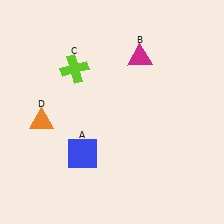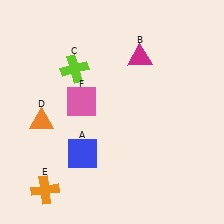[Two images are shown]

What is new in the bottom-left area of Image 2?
An orange cross (E) was added in the bottom-left area of Image 2.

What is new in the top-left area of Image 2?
A pink square (F) was added in the top-left area of Image 2.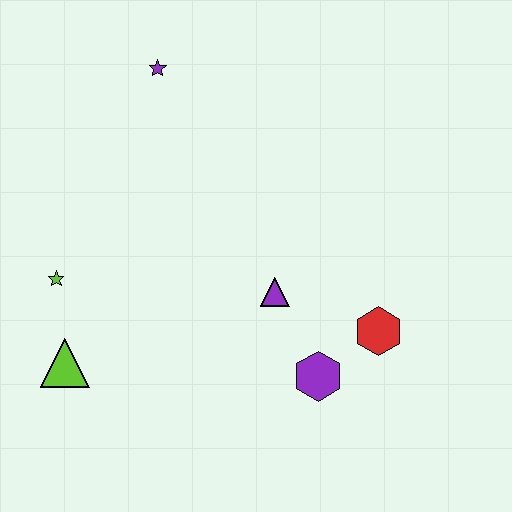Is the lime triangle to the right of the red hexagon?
No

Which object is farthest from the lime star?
The red hexagon is farthest from the lime star.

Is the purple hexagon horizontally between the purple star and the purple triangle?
No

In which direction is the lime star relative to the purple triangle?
The lime star is to the left of the purple triangle.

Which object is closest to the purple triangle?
The purple hexagon is closest to the purple triangle.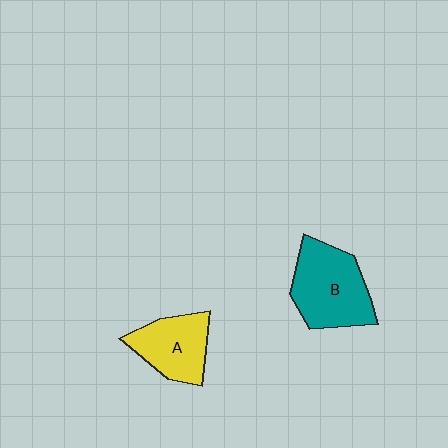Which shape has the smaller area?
Shape A (yellow).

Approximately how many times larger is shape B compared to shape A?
Approximately 1.4 times.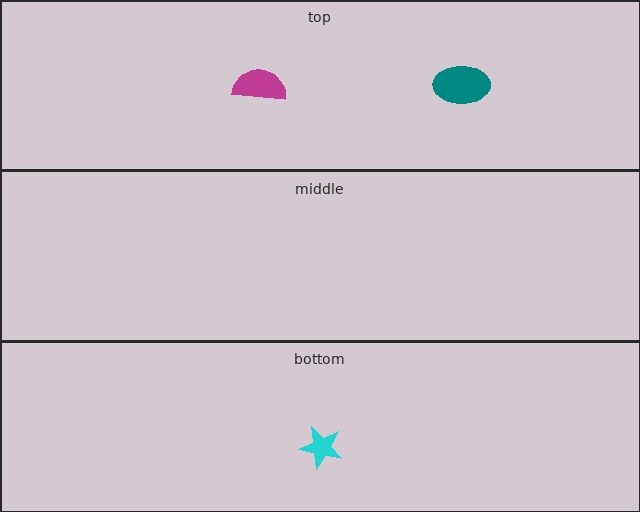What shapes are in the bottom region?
The cyan star.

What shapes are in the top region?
The magenta semicircle, the teal ellipse.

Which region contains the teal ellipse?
The top region.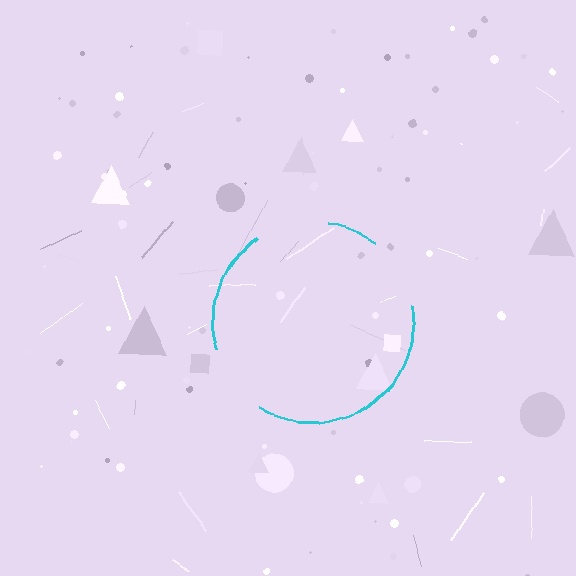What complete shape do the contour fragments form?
The contour fragments form a circle.